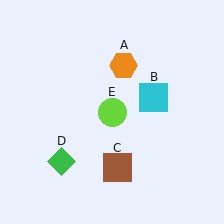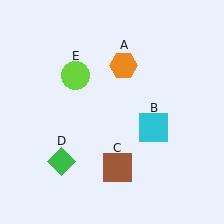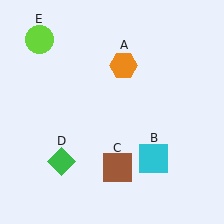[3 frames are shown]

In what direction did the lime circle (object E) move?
The lime circle (object E) moved up and to the left.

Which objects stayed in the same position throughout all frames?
Orange hexagon (object A) and brown square (object C) and green diamond (object D) remained stationary.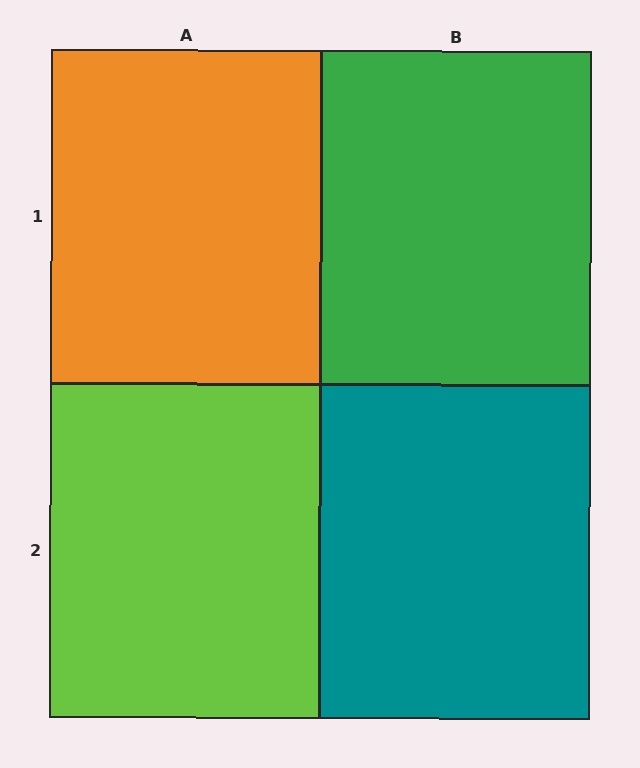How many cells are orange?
1 cell is orange.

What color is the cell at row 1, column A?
Orange.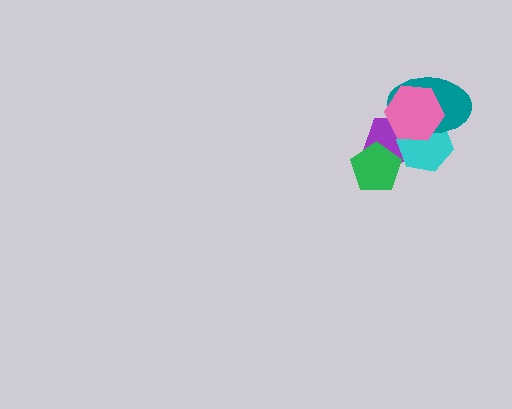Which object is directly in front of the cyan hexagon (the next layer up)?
The teal ellipse is directly in front of the cyan hexagon.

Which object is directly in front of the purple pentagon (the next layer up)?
The cyan hexagon is directly in front of the purple pentagon.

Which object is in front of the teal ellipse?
The pink hexagon is in front of the teal ellipse.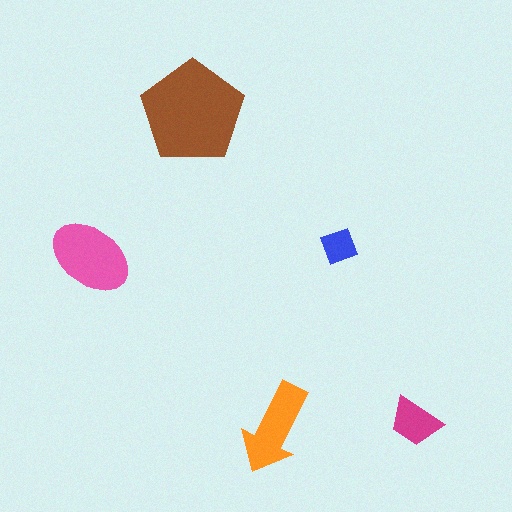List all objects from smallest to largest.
The blue square, the magenta trapezoid, the orange arrow, the pink ellipse, the brown pentagon.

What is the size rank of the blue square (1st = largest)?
5th.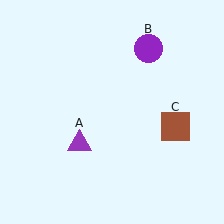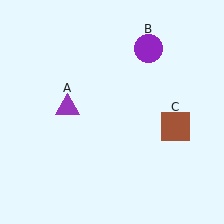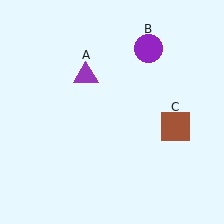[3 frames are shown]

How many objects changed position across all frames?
1 object changed position: purple triangle (object A).